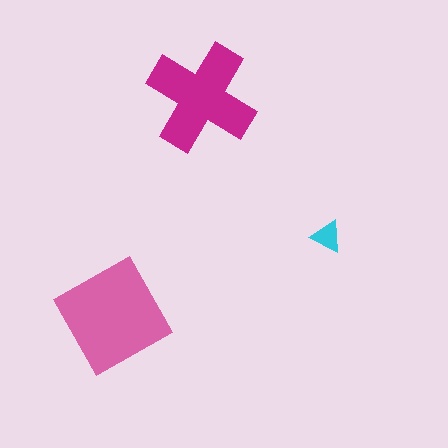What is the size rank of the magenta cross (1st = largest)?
2nd.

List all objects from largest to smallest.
The pink diamond, the magenta cross, the cyan triangle.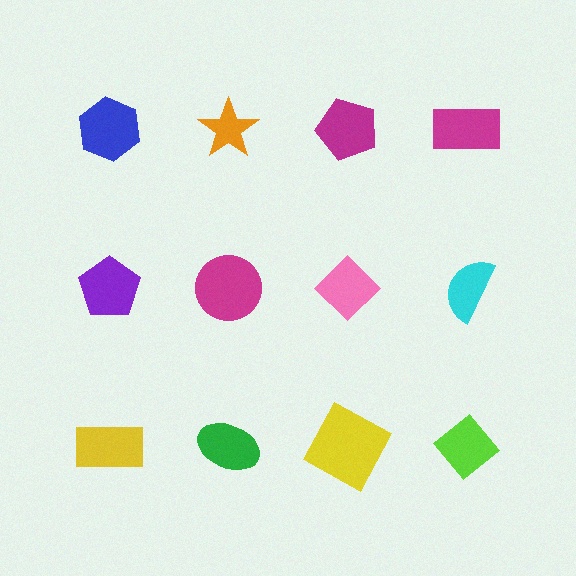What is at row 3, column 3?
A yellow square.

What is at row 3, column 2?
A green ellipse.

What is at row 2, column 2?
A magenta circle.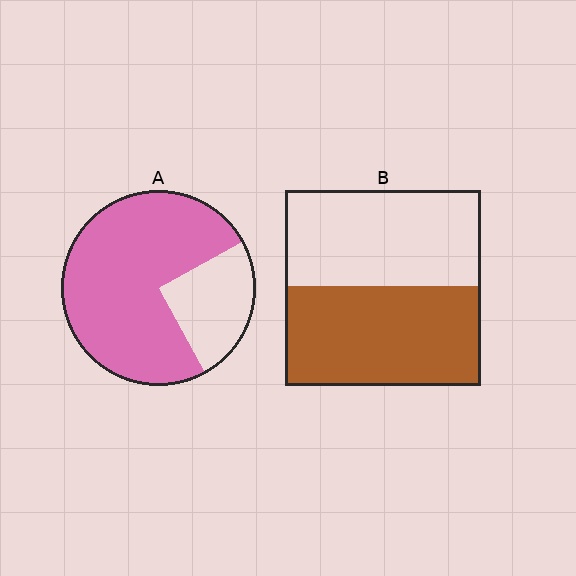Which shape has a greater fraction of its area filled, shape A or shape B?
Shape A.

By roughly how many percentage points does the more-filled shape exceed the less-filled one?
By roughly 25 percentage points (A over B).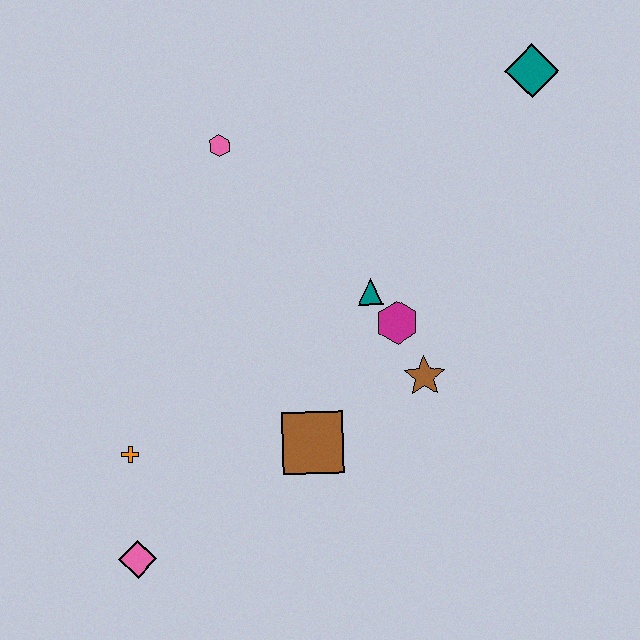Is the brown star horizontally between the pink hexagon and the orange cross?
No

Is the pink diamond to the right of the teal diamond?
No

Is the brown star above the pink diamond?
Yes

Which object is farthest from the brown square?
The teal diamond is farthest from the brown square.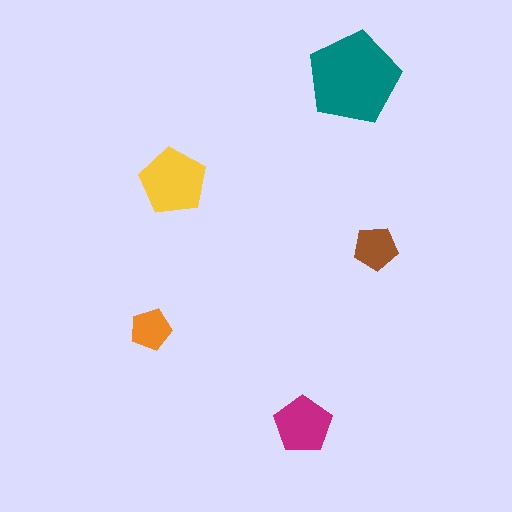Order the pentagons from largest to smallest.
the teal one, the yellow one, the magenta one, the brown one, the orange one.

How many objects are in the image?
There are 5 objects in the image.